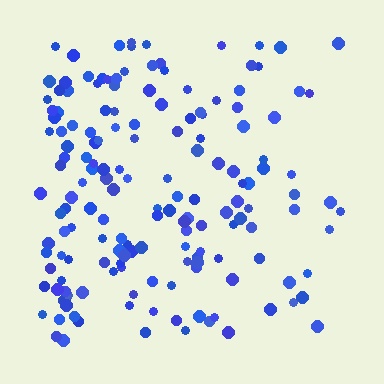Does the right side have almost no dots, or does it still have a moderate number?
Still a moderate number, just noticeably fewer than the left.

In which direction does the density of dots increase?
From right to left, with the left side densest.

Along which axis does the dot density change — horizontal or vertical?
Horizontal.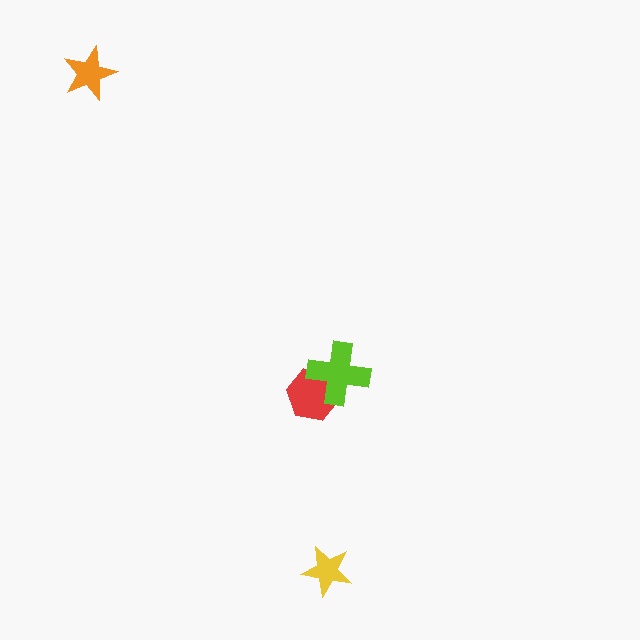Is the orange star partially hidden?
No, no other shape covers it.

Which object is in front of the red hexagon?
The lime cross is in front of the red hexagon.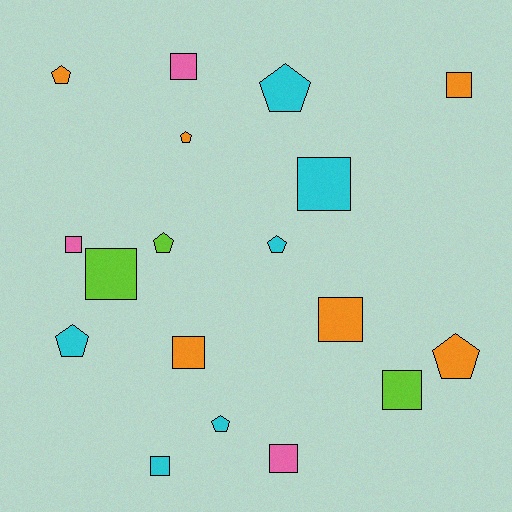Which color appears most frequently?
Orange, with 6 objects.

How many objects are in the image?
There are 18 objects.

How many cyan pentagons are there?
There are 4 cyan pentagons.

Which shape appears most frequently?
Square, with 10 objects.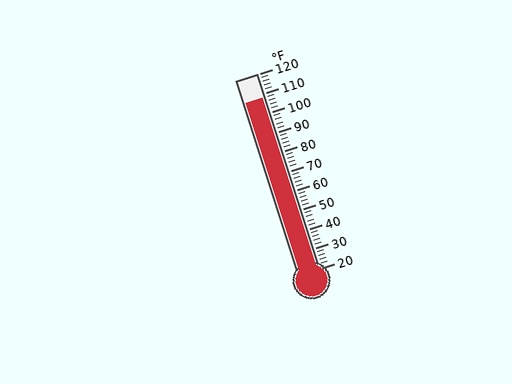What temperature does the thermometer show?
The thermometer shows approximately 108°F.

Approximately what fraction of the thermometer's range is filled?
The thermometer is filled to approximately 90% of its range.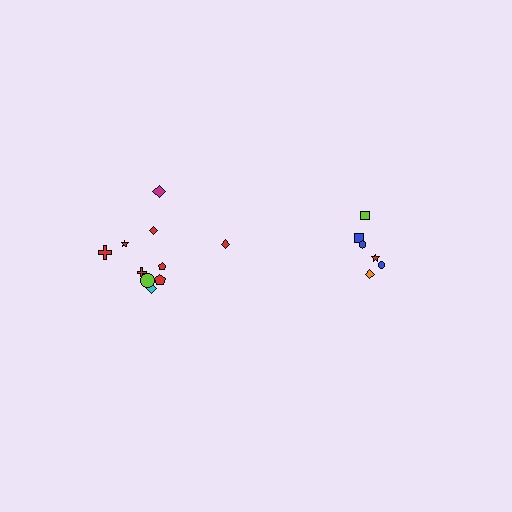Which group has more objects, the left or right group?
The left group.